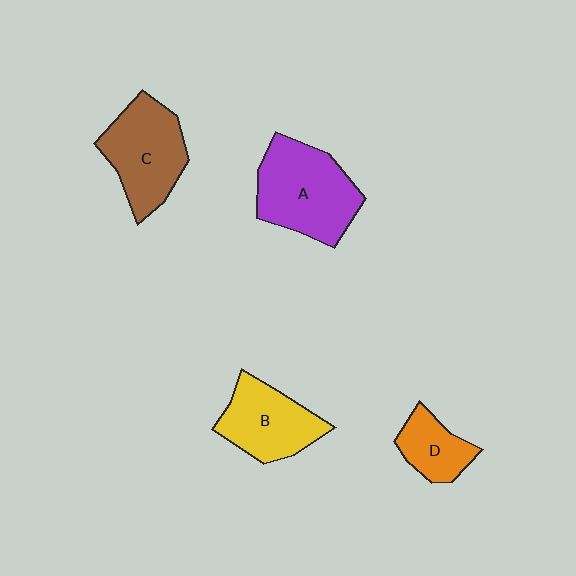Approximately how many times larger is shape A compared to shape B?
Approximately 1.3 times.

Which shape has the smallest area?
Shape D (orange).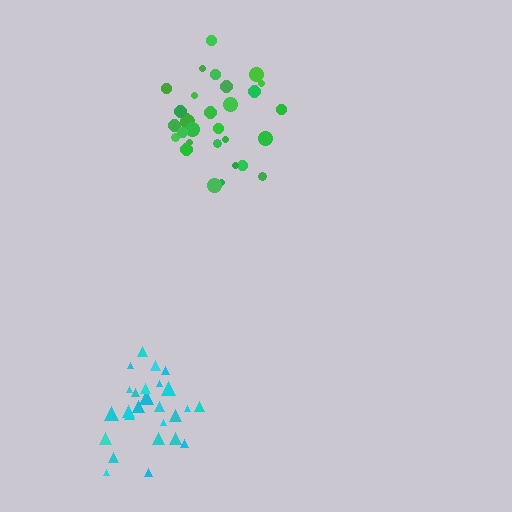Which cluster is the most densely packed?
Cyan.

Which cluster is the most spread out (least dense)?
Green.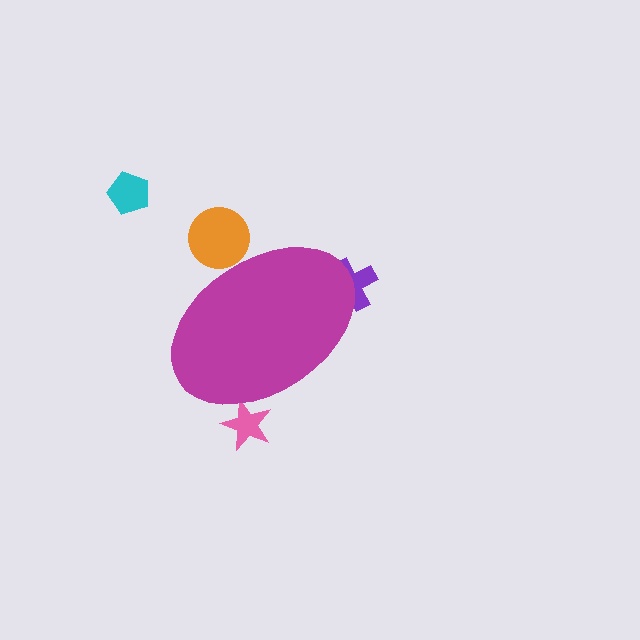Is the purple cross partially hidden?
Yes, the purple cross is partially hidden behind the magenta ellipse.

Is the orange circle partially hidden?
Yes, the orange circle is partially hidden behind the magenta ellipse.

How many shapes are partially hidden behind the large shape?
3 shapes are partially hidden.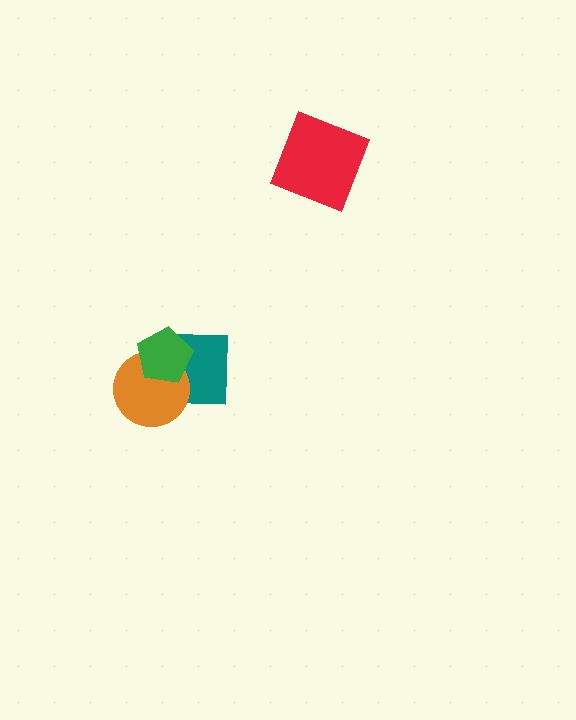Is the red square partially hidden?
No, no other shape covers it.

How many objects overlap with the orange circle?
2 objects overlap with the orange circle.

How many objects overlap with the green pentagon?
2 objects overlap with the green pentagon.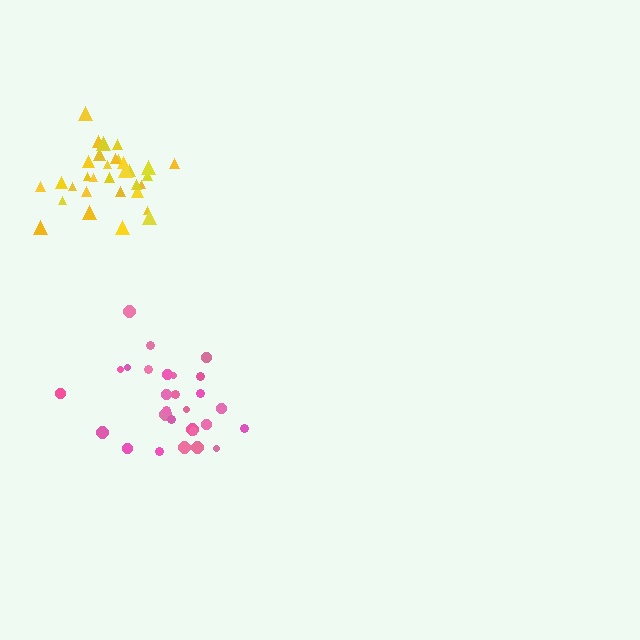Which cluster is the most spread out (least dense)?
Pink.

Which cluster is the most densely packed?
Yellow.